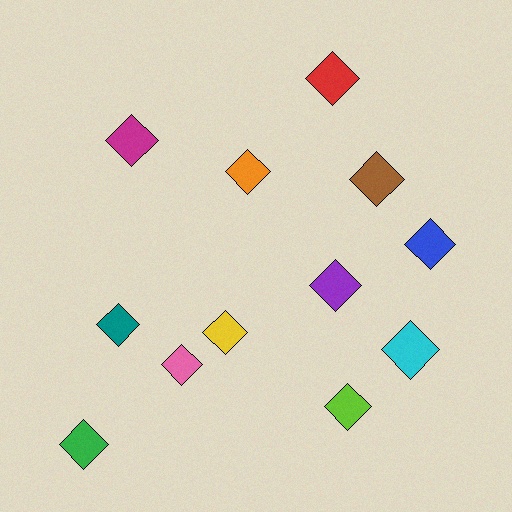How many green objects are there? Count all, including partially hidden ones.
There is 1 green object.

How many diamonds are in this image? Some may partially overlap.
There are 12 diamonds.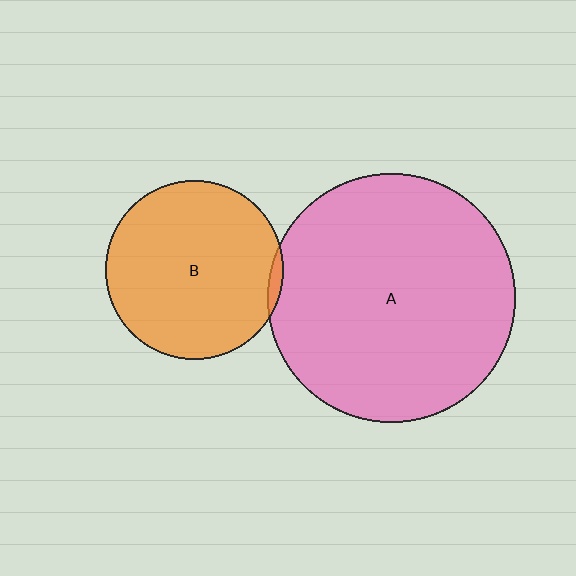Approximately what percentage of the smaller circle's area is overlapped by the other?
Approximately 5%.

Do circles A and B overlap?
Yes.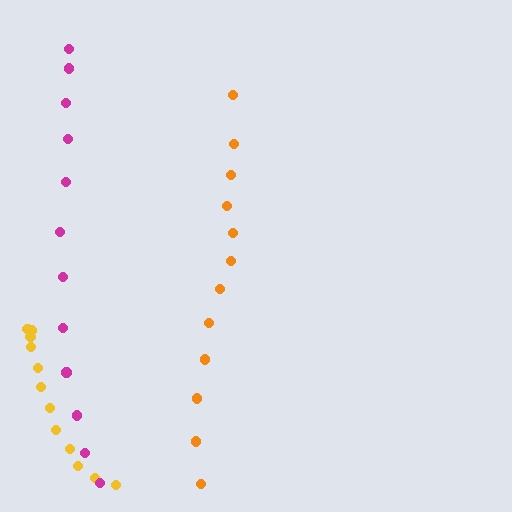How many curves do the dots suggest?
There are 3 distinct paths.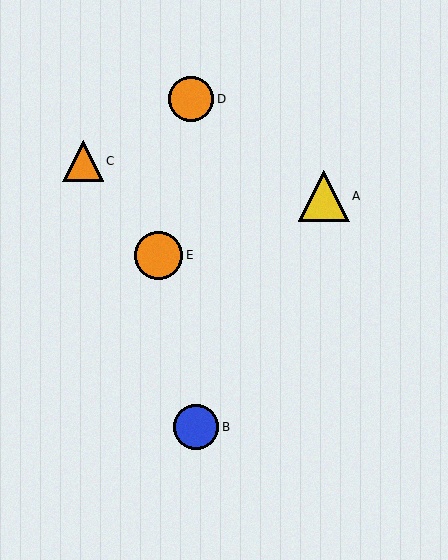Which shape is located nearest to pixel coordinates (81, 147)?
The orange triangle (labeled C) at (83, 161) is nearest to that location.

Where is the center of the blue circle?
The center of the blue circle is at (196, 427).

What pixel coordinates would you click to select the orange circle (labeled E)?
Click at (159, 255) to select the orange circle E.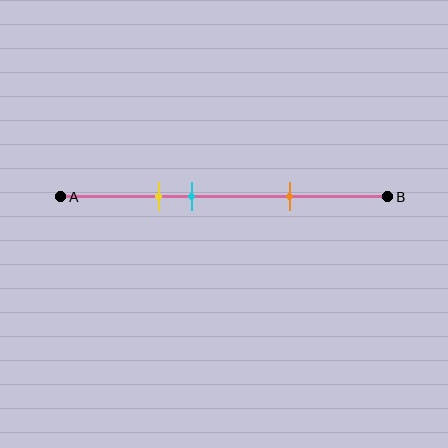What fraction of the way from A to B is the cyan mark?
The cyan mark is approximately 40% (0.4) of the way from A to B.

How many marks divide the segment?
There are 3 marks dividing the segment.